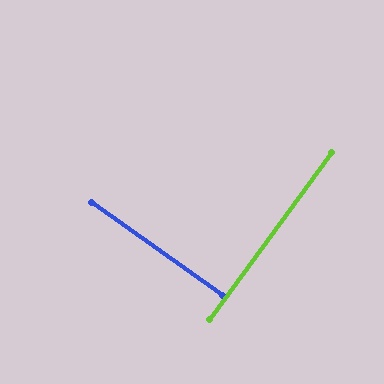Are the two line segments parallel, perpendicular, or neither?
Perpendicular — they meet at approximately 89°.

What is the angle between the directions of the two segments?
Approximately 89 degrees.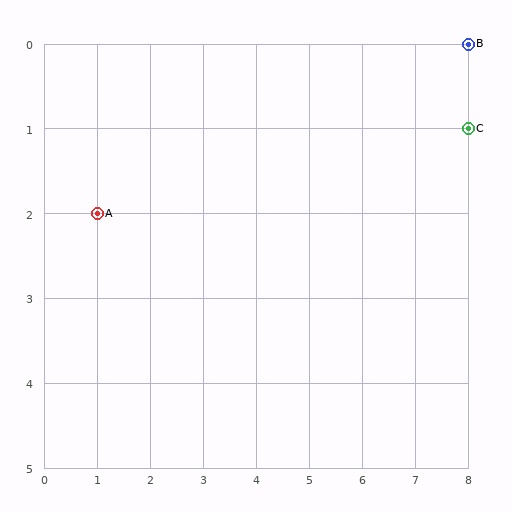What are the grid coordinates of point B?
Point B is at grid coordinates (8, 0).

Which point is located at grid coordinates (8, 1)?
Point C is at (8, 1).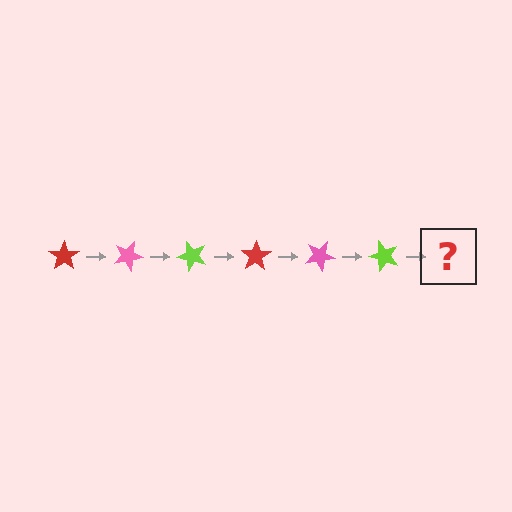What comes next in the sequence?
The next element should be a red star, rotated 150 degrees from the start.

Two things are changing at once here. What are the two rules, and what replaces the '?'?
The two rules are that it rotates 25 degrees each step and the color cycles through red, pink, and lime. The '?' should be a red star, rotated 150 degrees from the start.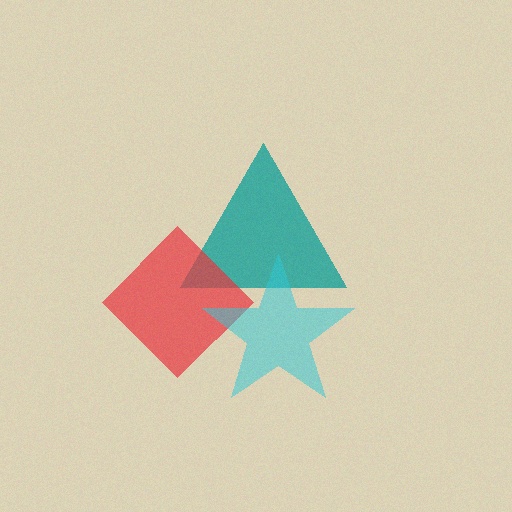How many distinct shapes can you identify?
There are 3 distinct shapes: a teal triangle, a red diamond, a cyan star.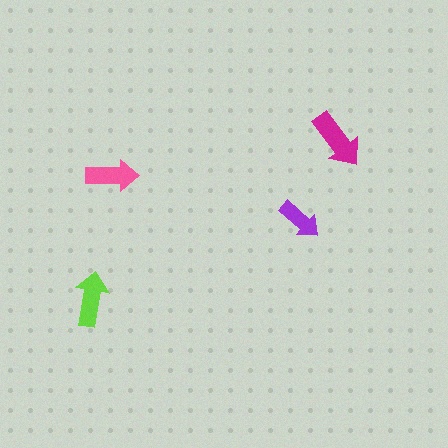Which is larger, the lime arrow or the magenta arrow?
The magenta one.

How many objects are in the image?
There are 4 objects in the image.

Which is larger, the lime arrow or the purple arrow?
The lime one.